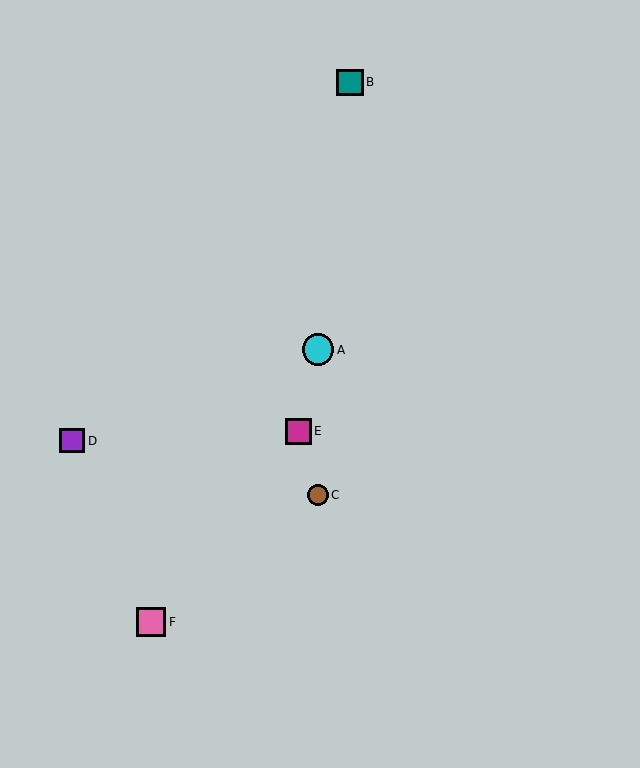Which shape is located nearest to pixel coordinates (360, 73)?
The teal square (labeled B) at (350, 82) is nearest to that location.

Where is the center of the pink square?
The center of the pink square is at (151, 622).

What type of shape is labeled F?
Shape F is a pink square.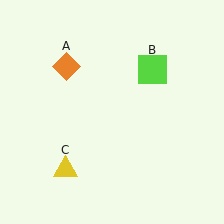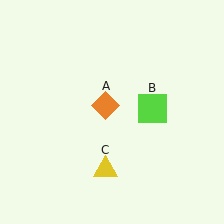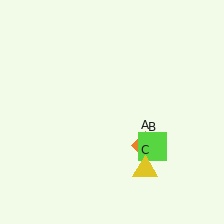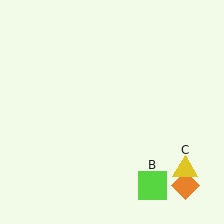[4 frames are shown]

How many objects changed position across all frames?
3 objects changed position: orange diamond (object A), lime square (object B), yellow triangle (object C).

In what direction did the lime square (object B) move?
The lime square (object B) moved down.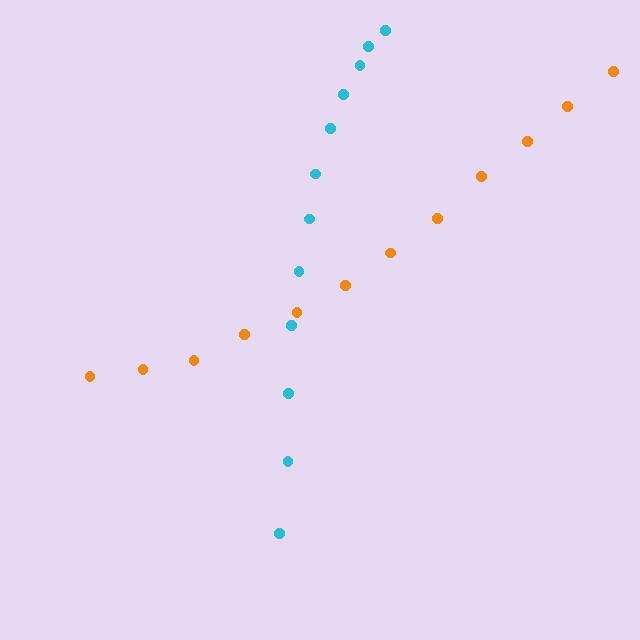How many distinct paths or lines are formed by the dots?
There are 2 distinct paths.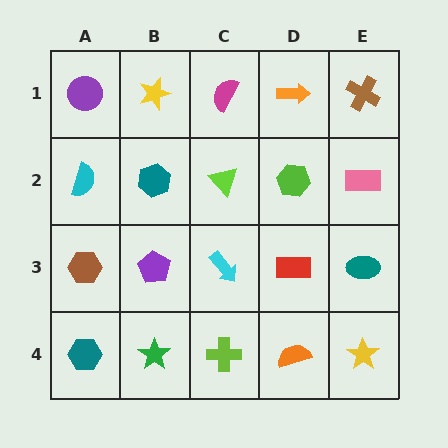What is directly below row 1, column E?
A pink rectangle.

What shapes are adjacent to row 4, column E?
A teal ellipse (row 3, column E), an orange semicircle (row 4, column D).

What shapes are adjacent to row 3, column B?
A teal hexagon (row 2, column B), a green star (row 4, column B), a brown hexagon (row 3, column A), a cyan arrow (row 3, column C).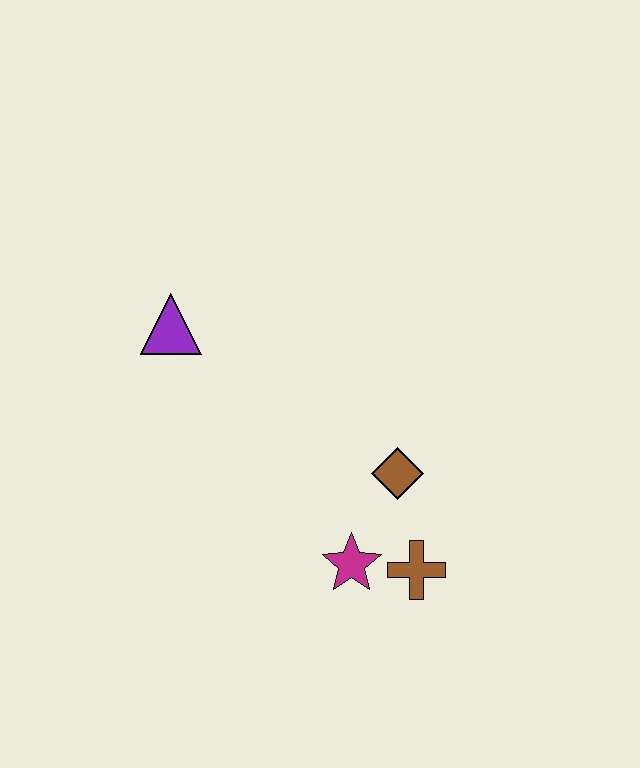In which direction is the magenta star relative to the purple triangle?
The magenta star is below the purple triangle.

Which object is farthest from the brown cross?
The purple triangle is farthest from the brown cross.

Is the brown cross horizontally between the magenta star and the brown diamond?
No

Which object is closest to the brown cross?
The magenta star is closest to the brown cross.